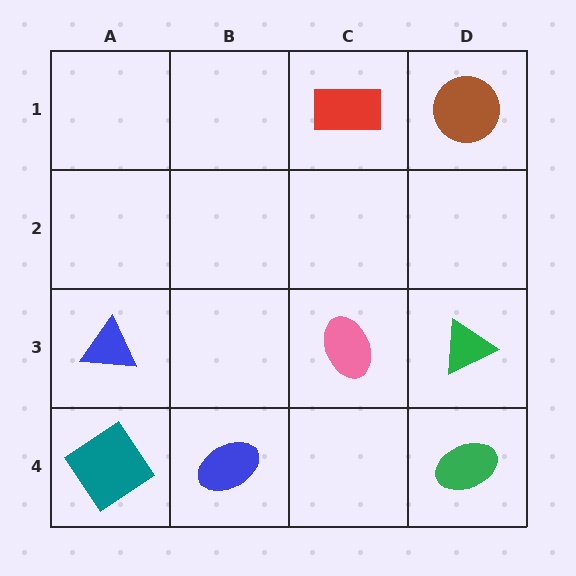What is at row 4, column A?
A teal diamond.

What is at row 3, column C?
A pink ellipse.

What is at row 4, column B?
A blue ellipse.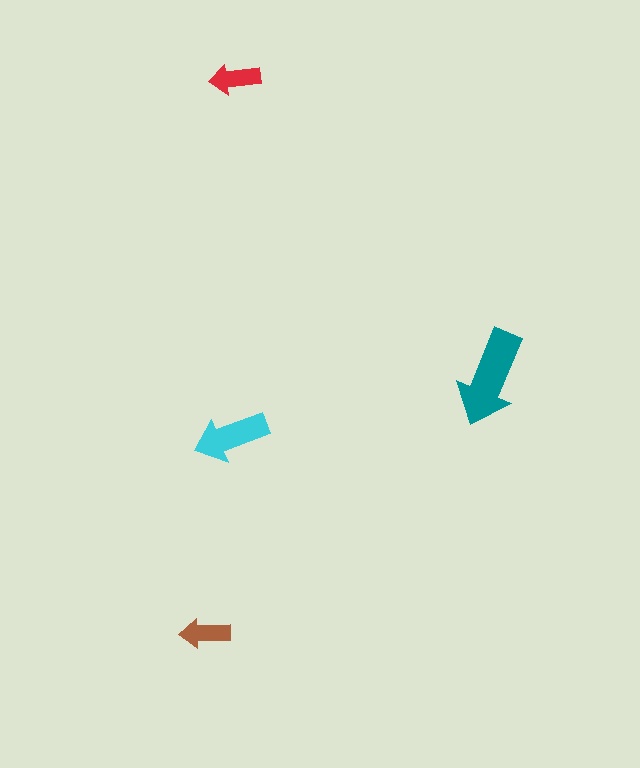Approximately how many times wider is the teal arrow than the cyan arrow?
About 1.5 times wider.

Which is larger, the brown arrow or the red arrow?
The red one.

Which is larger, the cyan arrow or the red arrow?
The cyan one.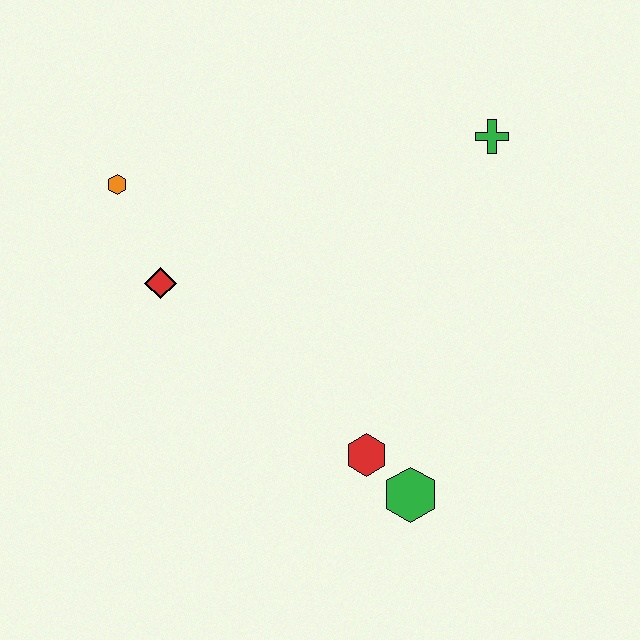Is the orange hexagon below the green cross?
Yes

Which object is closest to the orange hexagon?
The red diamond is closest to the orange hexagon.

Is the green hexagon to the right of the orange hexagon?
Yes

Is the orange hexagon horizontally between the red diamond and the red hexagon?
No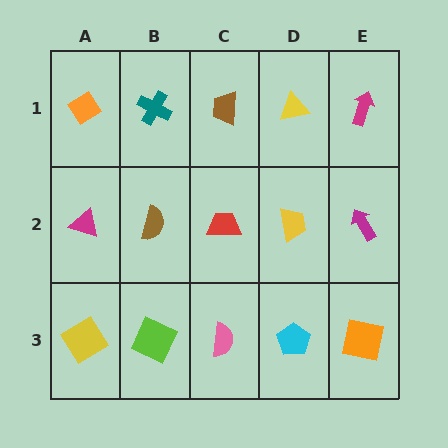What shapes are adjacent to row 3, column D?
A yellow trapezoid (row 2, column D), a pink semicircle (row 3, column C), an orange square (row 3, column E).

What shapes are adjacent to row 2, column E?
A magenta arrow (row 1, column E), an orange square (row 3, column E), a yellow trapezoid (row 2, column D).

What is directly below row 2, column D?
A cyan pentagon.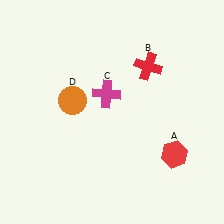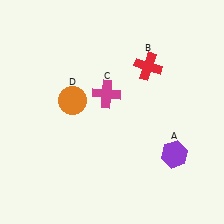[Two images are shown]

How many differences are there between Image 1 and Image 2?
There is 1 difference between the two images.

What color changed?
The hexagon (A) changed from red in Image 1 to purple in Image 2.